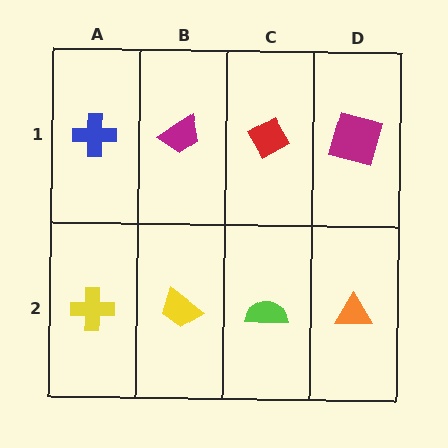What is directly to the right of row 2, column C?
An orange triangle.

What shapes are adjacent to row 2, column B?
A magenta trapezoid (row 1, column B), a yellow cross (row 2, column A), a lime semicircle (row 2, column C).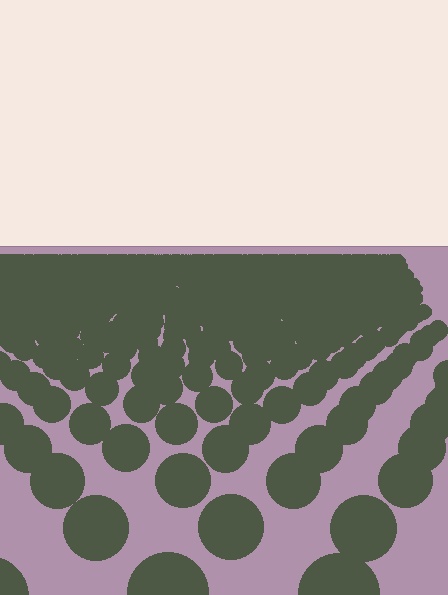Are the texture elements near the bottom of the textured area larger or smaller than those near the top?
Larger. Near the bottom, elements are closer to the viewer and appear at a bigger on-screen size.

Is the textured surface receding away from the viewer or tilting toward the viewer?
The surface is receding away from the viewer. Texture elements get smaller and denser toward the top.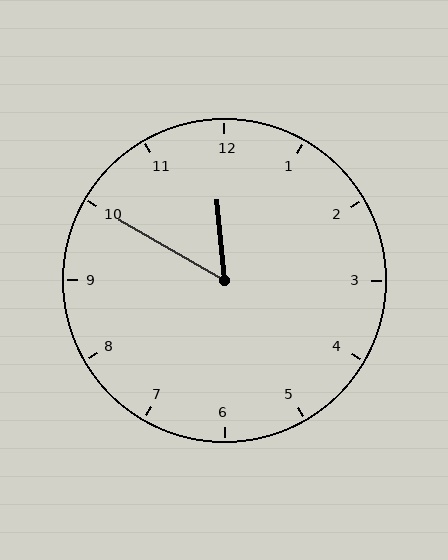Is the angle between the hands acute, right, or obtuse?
It is acute.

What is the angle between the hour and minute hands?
Approximately 55 degrees.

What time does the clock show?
11:50.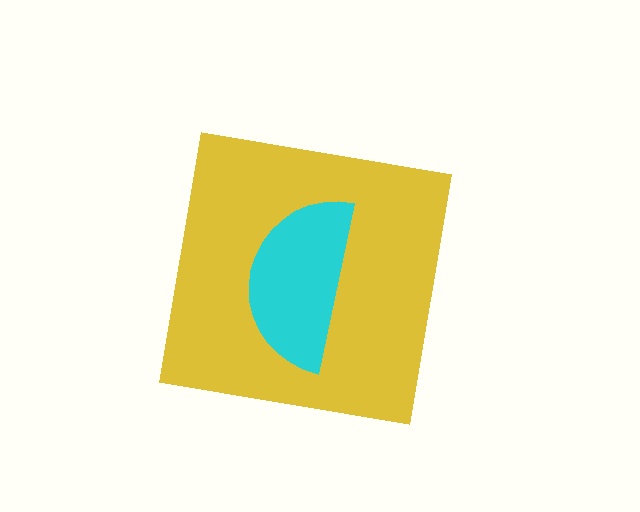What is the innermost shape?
The cyan semicircle.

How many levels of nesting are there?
2.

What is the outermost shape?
The yellow square.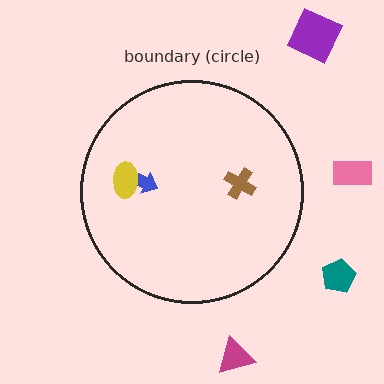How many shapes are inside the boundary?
3 inside, 4 outside.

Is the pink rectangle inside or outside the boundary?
Outside.